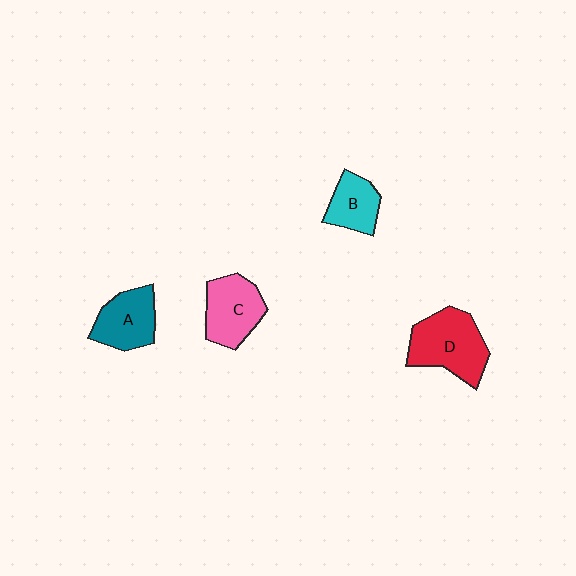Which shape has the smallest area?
Shape B (cyan).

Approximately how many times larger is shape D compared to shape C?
Approximately 1.2 times.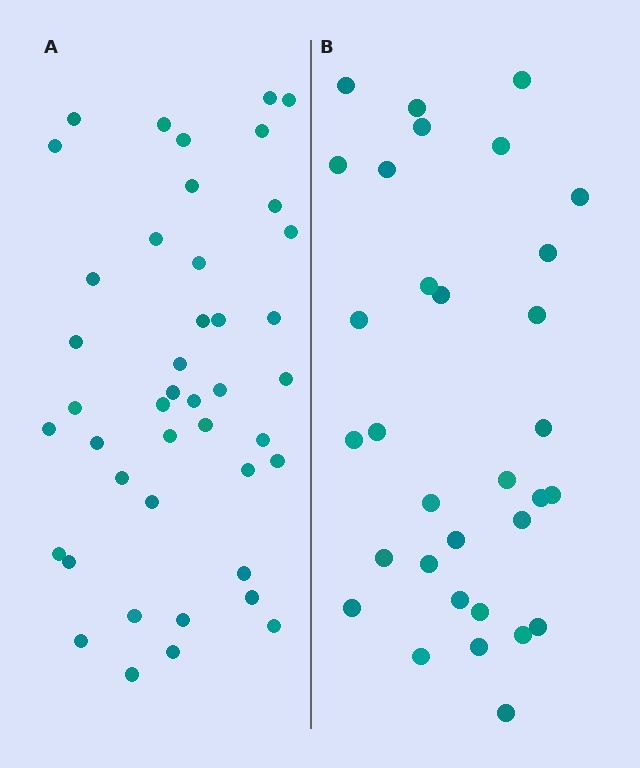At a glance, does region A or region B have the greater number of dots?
Region A (the left region) has more dots.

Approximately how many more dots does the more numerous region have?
Region A has roughly 12 or so more dots than region B.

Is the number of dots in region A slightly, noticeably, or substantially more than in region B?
Region A has noticeably more, but not dramatically so. The ratio is roughly 1.3 to 1.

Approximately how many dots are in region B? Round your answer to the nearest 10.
About 30 dots. (The exact count is 32, which rounds to 30.)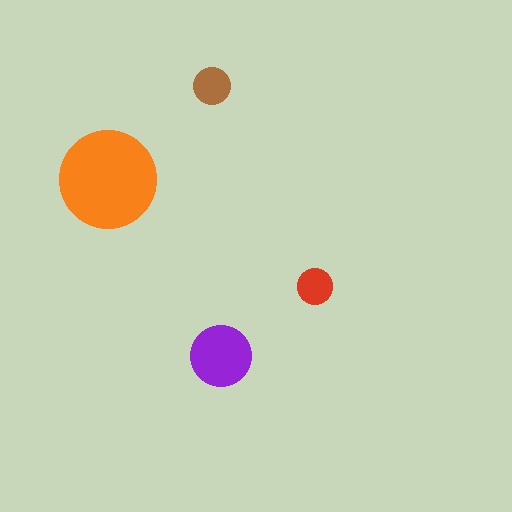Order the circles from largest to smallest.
the orange one, the purple one, the brown one, the red one.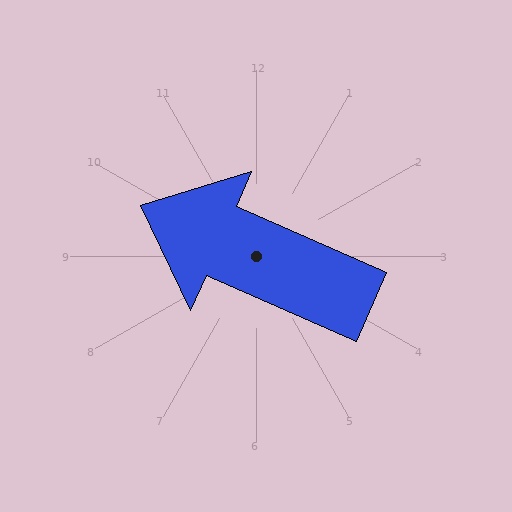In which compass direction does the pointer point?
Northwest.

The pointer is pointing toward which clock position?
Roughly 10 o'clock.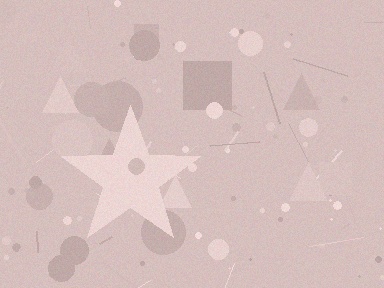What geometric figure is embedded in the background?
A star is embedded in the background.